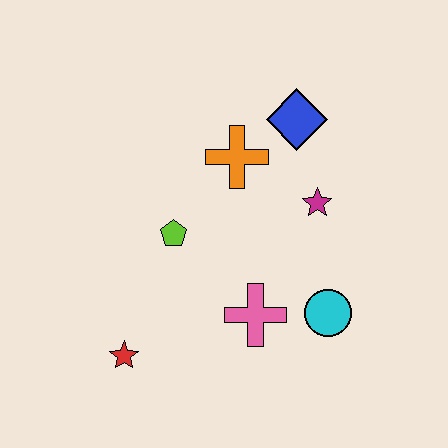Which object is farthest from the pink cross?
The blue diamond is farthest from the pink cross.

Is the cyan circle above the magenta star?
No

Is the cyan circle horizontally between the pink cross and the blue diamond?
No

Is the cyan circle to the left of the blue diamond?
No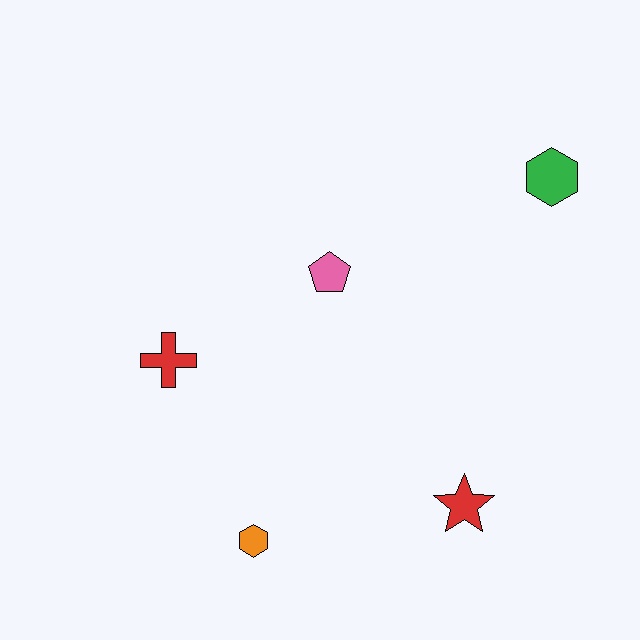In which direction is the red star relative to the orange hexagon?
The red star is to the right of the orange hexagon.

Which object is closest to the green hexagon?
The pink pentagon is closest to the green hexagon.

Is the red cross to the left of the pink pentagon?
Yes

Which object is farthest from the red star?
The green hexagon is farthest from the red star.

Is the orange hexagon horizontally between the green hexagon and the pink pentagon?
No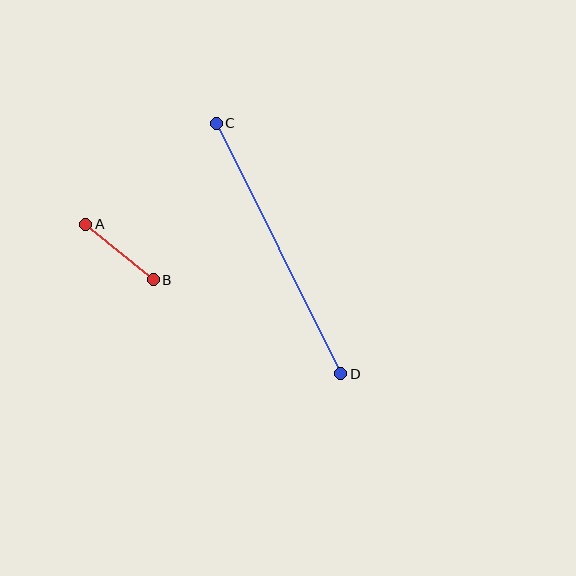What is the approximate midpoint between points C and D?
The midpoint is at approximately (278, 248) pixels.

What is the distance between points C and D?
The distance is approximately 280 pixels.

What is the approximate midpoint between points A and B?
The midpoint is at approximately (120, 252) pixels.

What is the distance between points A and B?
The distance is approximately 87 pixels.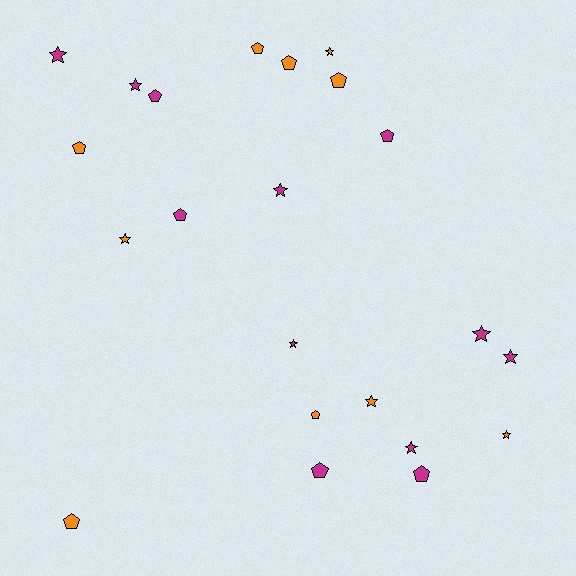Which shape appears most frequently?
Pentagon, with 11 objects.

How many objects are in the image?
There are 22 objects.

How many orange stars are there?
There are 4 orange stars.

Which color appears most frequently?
Magenta, with 12 objects.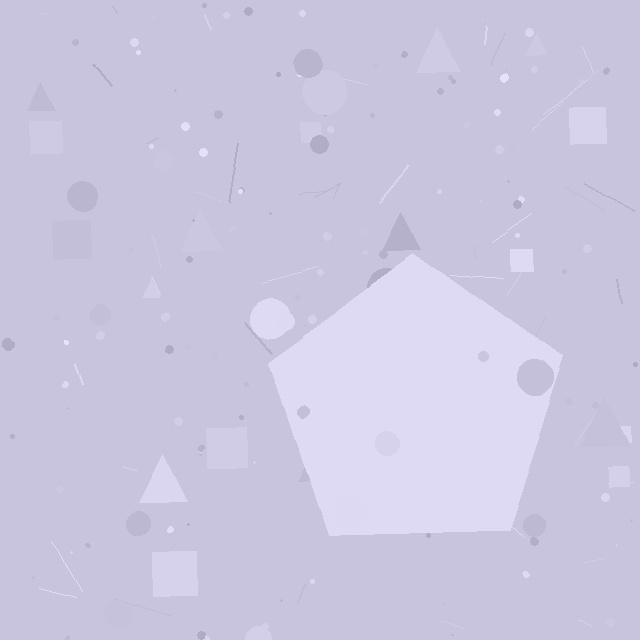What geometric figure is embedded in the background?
A pentagon is embedded in the background.